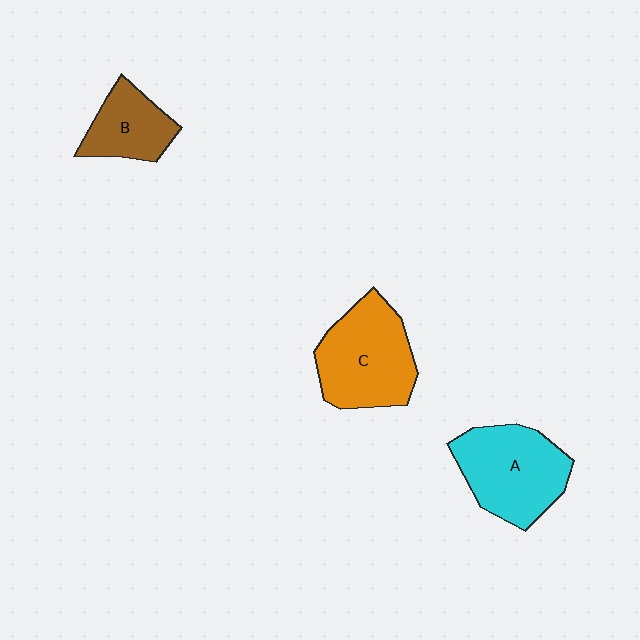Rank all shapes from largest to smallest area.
From largest to smallest: C (orange), A (cyan), B (brown).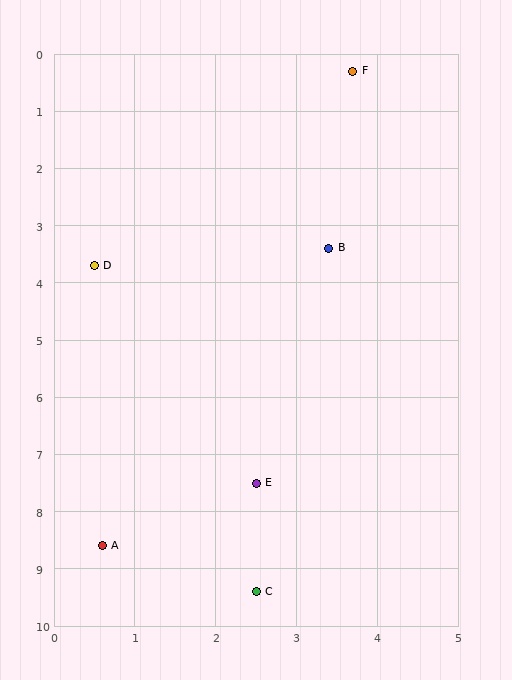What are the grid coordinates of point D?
Point D is at approximately (0.5, 3.7).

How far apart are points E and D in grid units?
Points E and D are about 4.3 grid units apart.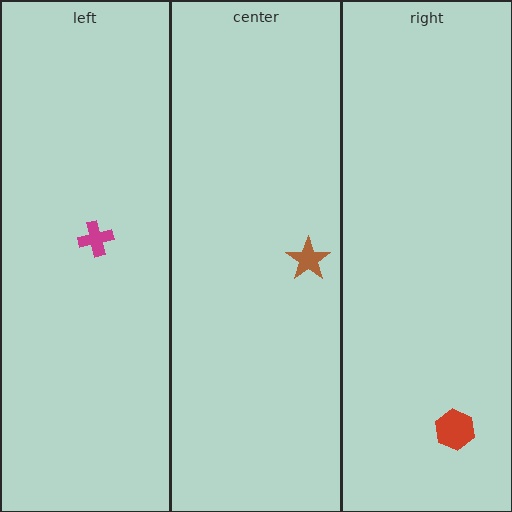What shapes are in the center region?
The brown star.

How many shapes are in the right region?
1.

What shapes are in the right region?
The red hexagon.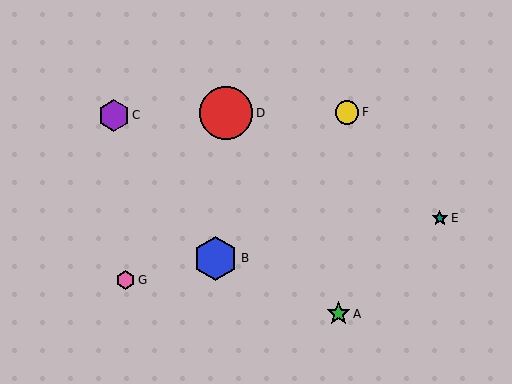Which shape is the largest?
The red circle (labeled D) is the largest.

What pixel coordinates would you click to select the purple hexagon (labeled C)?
Click at (114, 115) to select the purple hexagon C.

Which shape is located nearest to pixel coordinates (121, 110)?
The purple hexagon (labeled C) at (114, 115) is nearest to that location.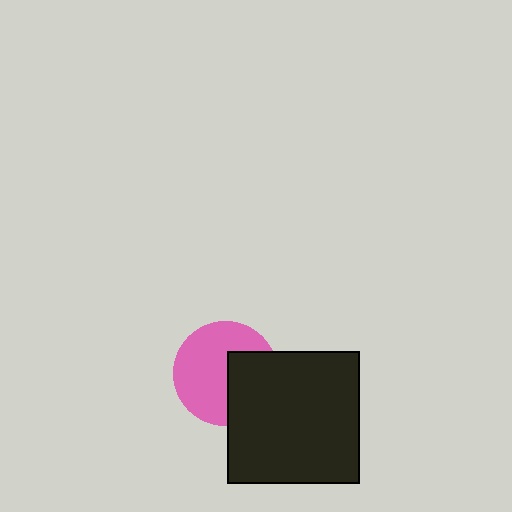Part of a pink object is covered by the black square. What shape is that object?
It is a circle.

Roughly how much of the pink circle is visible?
About half of it is visible (roughly 64%).